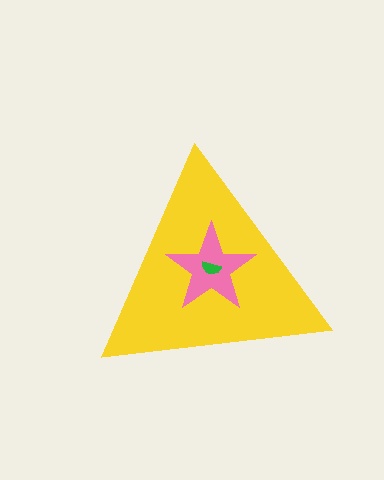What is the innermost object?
The green semicircle.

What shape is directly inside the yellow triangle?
The pink star.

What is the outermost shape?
The yellow triangle.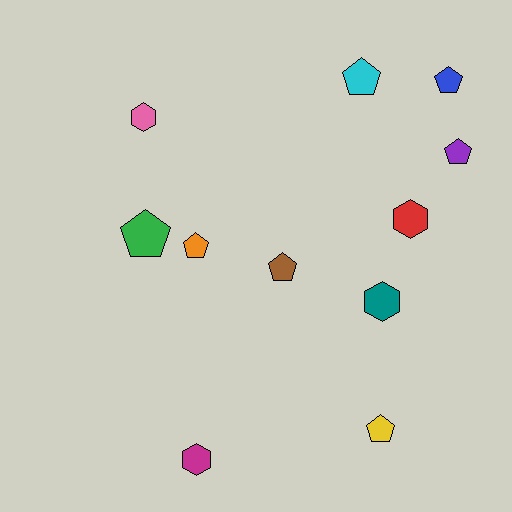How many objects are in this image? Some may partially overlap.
There are 11 objects.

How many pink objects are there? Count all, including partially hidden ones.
There is 1 pink object.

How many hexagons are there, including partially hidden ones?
There are 4 hexagons.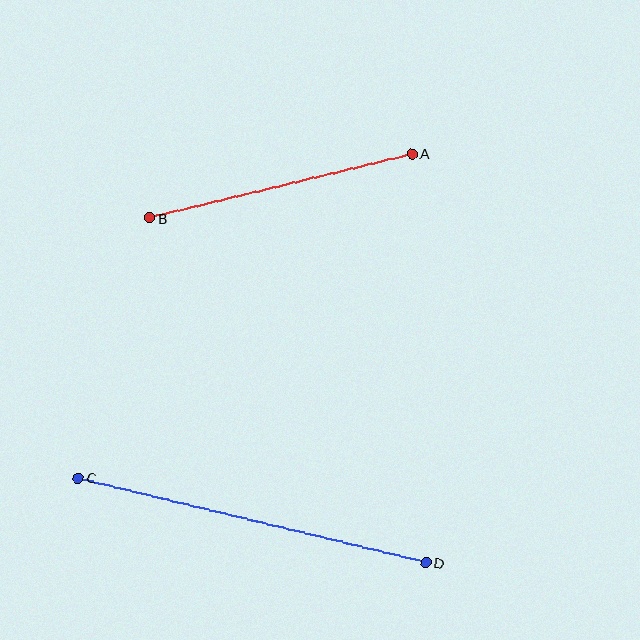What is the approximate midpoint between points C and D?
The midpoint is at approximately (252, 520) pixels.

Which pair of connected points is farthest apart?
Points C and D are farthest apart.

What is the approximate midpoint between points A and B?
The midpoint is at approximately (281, 186) pixels.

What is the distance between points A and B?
The distance is approximately 270 pixels.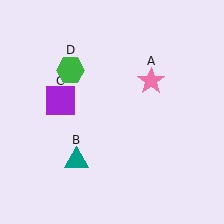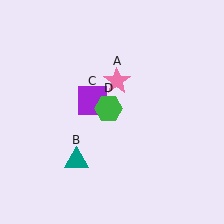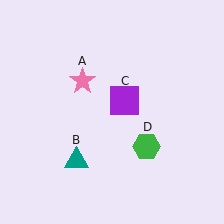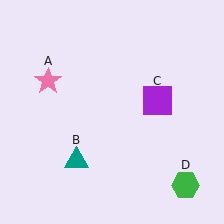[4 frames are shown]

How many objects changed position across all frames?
3 objects changed position: pink star (object A), purple square (object C), green hexagon (object D).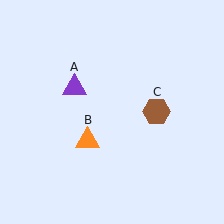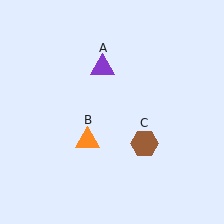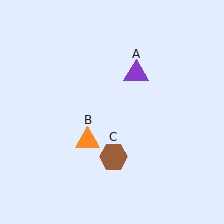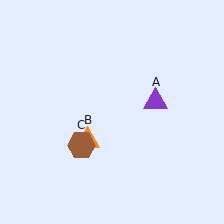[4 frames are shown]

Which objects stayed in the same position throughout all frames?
Orange triangle (object B) remained stationary.